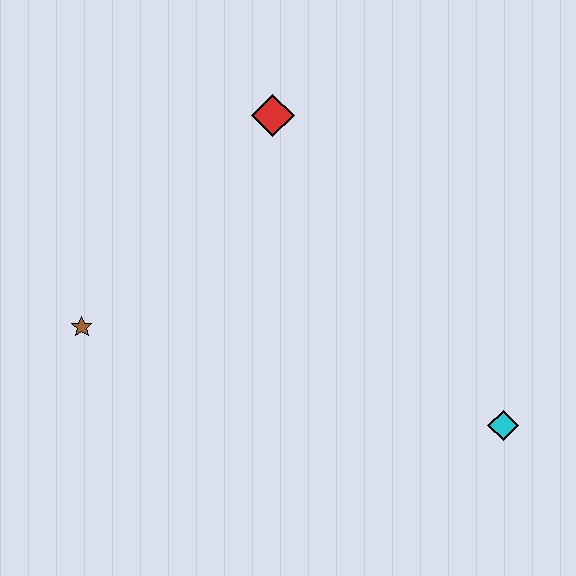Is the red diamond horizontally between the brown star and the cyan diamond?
Yes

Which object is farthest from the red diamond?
The cyan diamond is farthest from the red diamond.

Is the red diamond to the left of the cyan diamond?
Yes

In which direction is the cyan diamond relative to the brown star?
The cyan diamond is to the right of the brown star.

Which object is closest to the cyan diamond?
The red diamond is closest to the cyan diamond.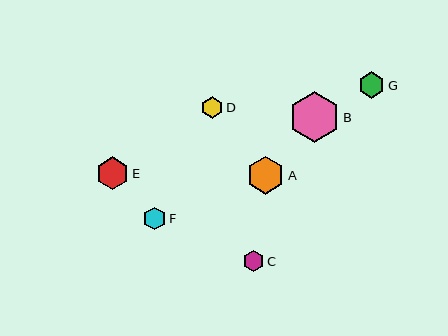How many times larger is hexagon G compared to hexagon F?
Hexagon G is approximately 1.2 times the size of hexagon F.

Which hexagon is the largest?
Hexagon B is the largest with a size of approximately 51 pixels.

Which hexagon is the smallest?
Hexagon C is the smallest with a size of approximately 21 pixels.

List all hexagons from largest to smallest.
From largest to smallest: B, A, E, G, F, D, C.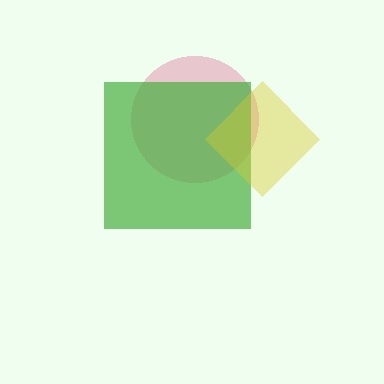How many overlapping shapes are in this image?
There are 3 overlapping shapes in the image.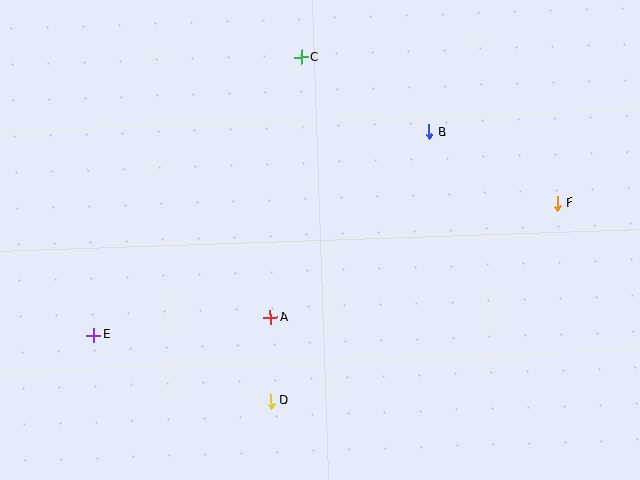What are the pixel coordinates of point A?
Point A is at (270, 318).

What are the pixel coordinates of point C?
Point C is at (301, 57).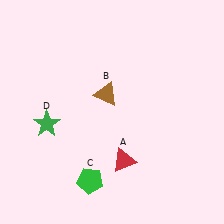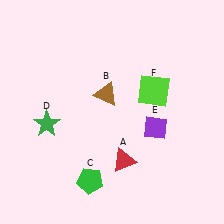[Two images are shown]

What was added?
A purple diamond (E), a lime square (F) were added in Image 2.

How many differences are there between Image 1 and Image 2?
There are 2 differences between the two images.